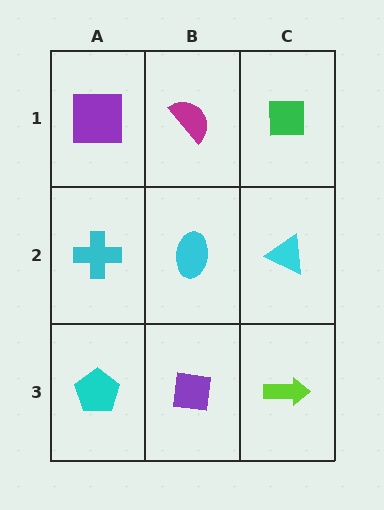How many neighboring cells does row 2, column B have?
4.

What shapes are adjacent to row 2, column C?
A green square (row 1, column C), a lime arrow (row 3, column C), a cyan ellipse (row 2, column B).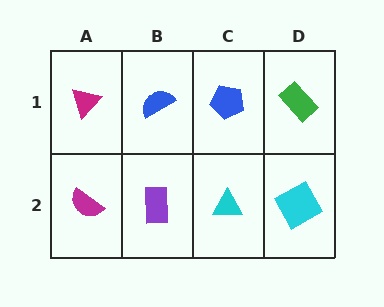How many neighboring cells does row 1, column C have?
3.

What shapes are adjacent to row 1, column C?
A cyan triangle (row 2, column C), a blue semicircle (row 1, column B), a green rectangle (row 1, column D).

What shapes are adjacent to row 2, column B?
A blue semicircle (row 1, column B), a magenta semicircle (row 2, column A), a cyan triangle (row 2, column C).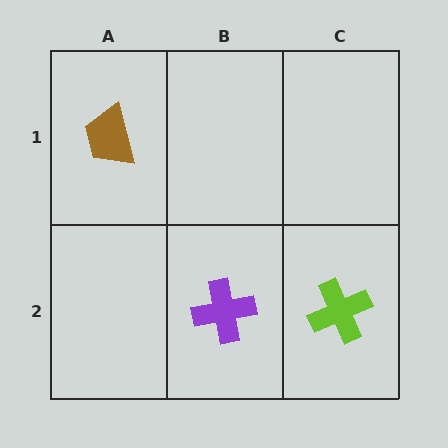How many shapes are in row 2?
2 shapes.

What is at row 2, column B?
A purple cross.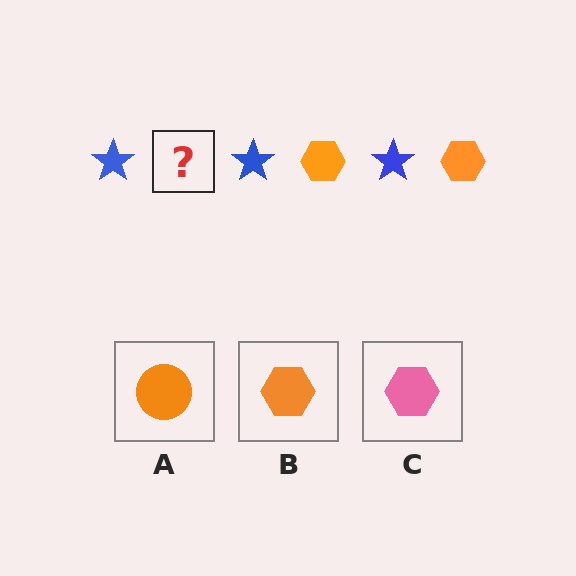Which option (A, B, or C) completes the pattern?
B.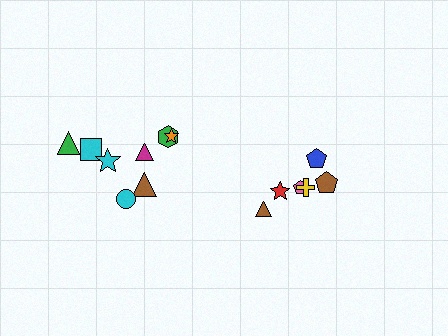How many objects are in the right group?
There are 6 objects.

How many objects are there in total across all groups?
There are 14 objects.